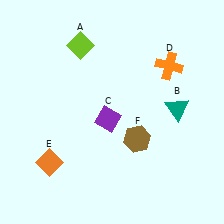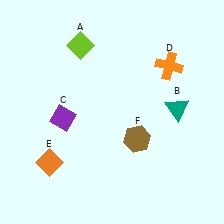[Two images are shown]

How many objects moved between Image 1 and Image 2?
1 object moved between the two images.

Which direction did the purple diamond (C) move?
The purple diamond (C) moved left.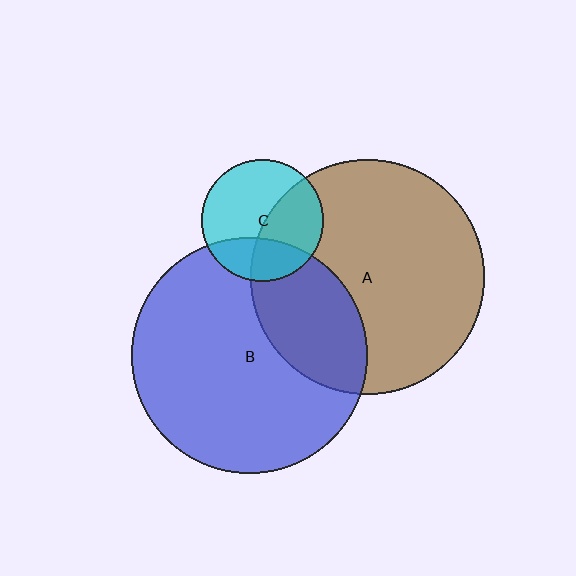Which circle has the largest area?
Circle B (blue).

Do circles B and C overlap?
Yes.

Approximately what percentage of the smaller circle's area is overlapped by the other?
Approximately 30%.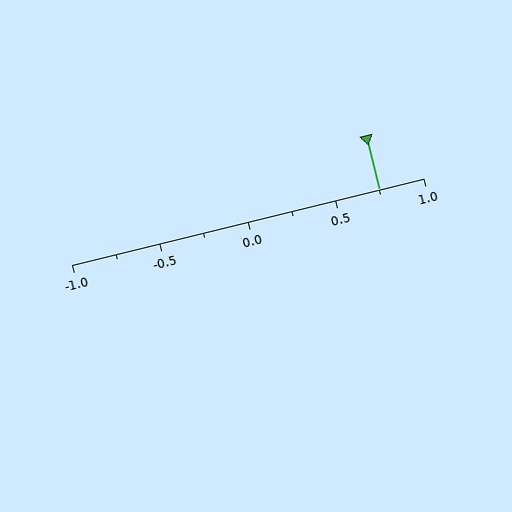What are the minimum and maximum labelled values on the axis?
The axis runs from -1.0 to 1.0.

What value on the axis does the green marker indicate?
The marker indicates approximately 0.75.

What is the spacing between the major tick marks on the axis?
The major ticks are spaced 0.5 apart.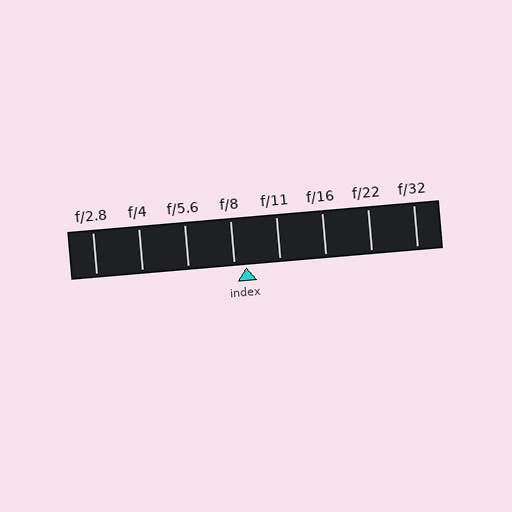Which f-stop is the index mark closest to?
The index mark is closest to f/8.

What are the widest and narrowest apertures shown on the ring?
The widest aperture shown is f/2.8 and the narrowest is f/32.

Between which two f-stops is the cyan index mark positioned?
The index mark is between f/8 and f/11.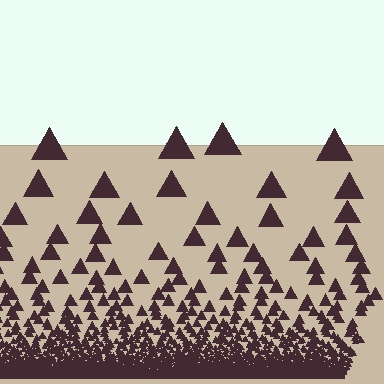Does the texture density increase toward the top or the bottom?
Density increases toward the bottom.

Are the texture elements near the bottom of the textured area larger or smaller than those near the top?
Smaller. The gradient is inverted — elements near the bottom are smaller and denser.